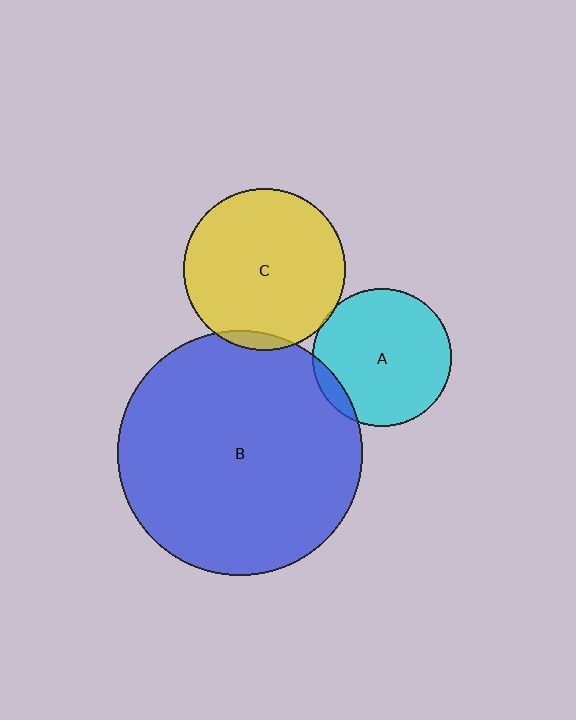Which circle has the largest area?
Circle B (blue).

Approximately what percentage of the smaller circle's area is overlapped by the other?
Approximately 5%.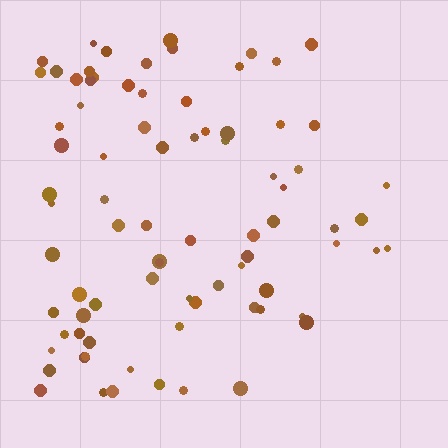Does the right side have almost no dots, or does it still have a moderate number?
Still a moderate number, just noticeably fewer than the left.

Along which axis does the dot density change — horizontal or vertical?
Horizontal.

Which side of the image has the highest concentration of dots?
The left.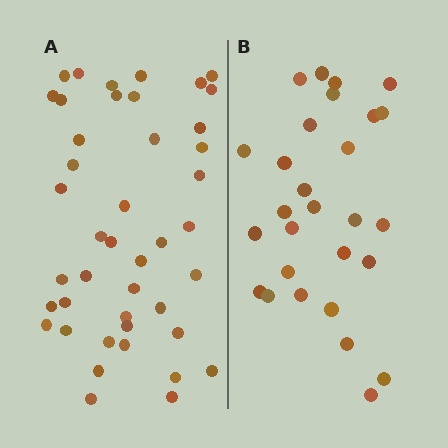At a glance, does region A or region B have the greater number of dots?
Region A (the left region) has more dots.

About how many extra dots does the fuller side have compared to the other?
Region A has approximately 15 more dots than region B.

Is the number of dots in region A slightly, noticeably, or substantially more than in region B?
Region A has substantially more. The ratio is roughly 1.5 to 1.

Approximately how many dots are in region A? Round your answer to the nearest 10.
About 40 dots. (The exact count is 43, which rounds to 40.)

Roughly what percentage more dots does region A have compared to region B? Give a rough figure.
About 55% more.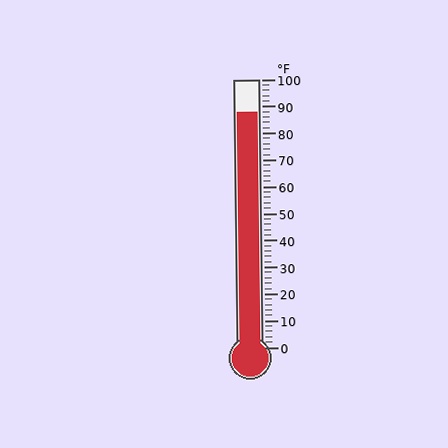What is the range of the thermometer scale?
The thermometer scale ranges from 0°F to 100°F.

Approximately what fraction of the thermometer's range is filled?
The thermometer is filled to approximately 90% of its range.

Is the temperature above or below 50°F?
The temperature is above 50°F.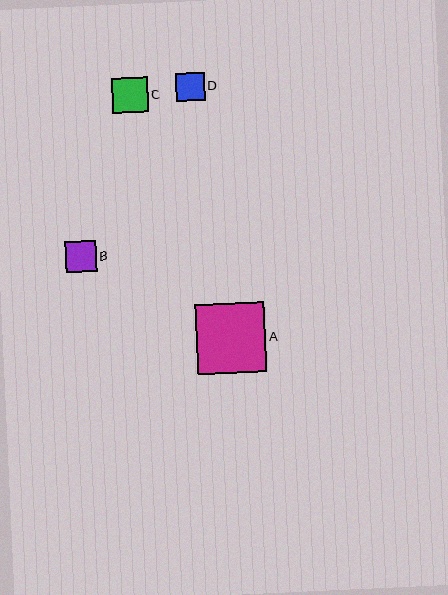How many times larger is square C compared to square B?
Square C is approximately 1.1 times the size of square B.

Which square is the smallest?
Square D is the smallest with a size of approximately 29 pixels.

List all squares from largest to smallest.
From largest to smallest: A, C, B, D.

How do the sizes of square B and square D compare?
Square B and square D are approximately the same size.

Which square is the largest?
Square A is the largest with a size of approximately 70 pixels.